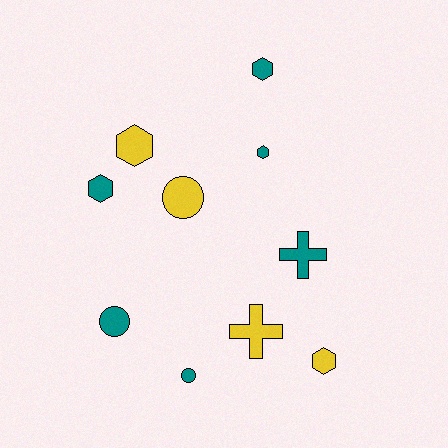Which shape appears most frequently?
Hexagon, with 5 objects.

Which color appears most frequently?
Teal, with 6 objects.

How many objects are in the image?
There are 10 objects.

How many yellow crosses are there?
There is 1 yellow cross.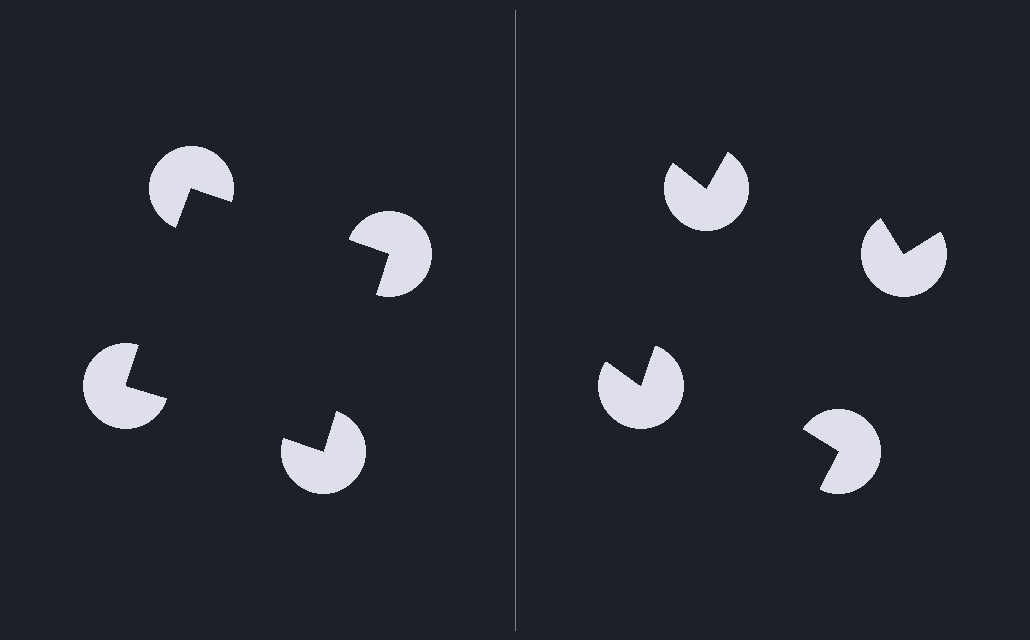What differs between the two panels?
The pac-man discs are positioned identically on both sides; only the wedge orientations differ. On the left they align to a square; on the right they are misaligned.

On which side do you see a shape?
An illusory square appears on the left side. On the right side the wedge cuts are rotated, so no coherent shape forms.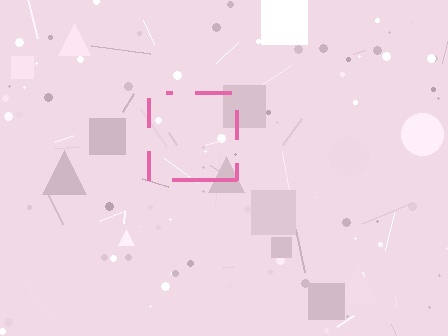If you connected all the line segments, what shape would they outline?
They would outline a square.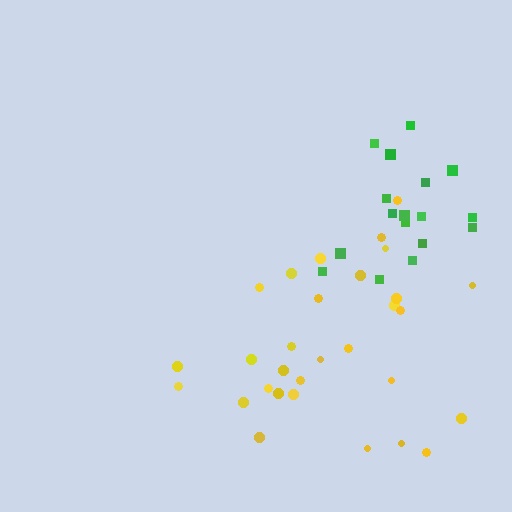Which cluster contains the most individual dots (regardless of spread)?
Yellow (30).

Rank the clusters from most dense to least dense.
green, yellow.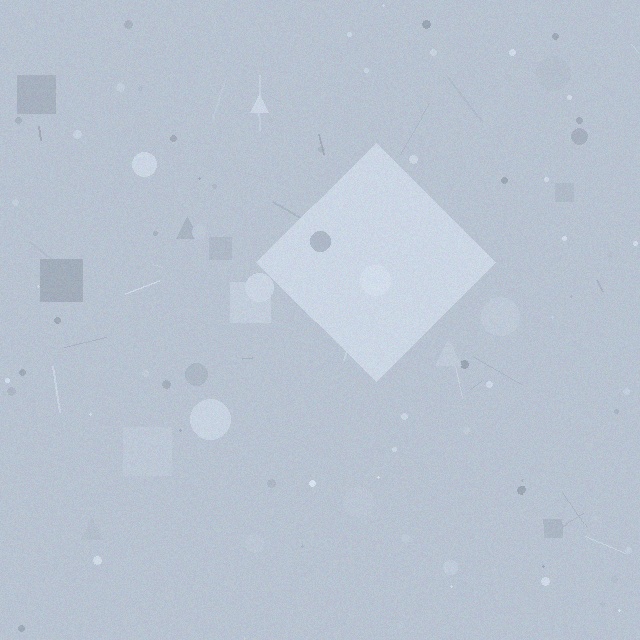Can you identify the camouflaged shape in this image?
The camouflaged shape is a diamond.